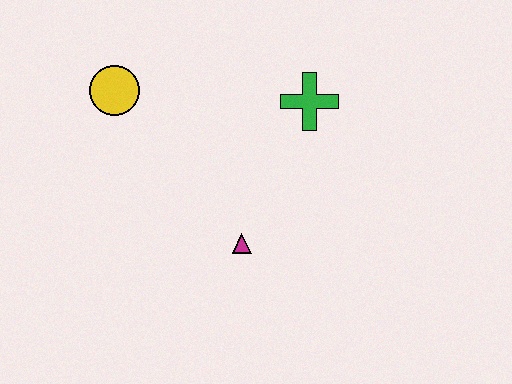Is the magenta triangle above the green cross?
No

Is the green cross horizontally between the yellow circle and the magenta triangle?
No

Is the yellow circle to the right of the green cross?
No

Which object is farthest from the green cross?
The yellow circle is farthest from the green cross.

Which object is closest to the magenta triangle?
The green cross is closest to the magenta triangle.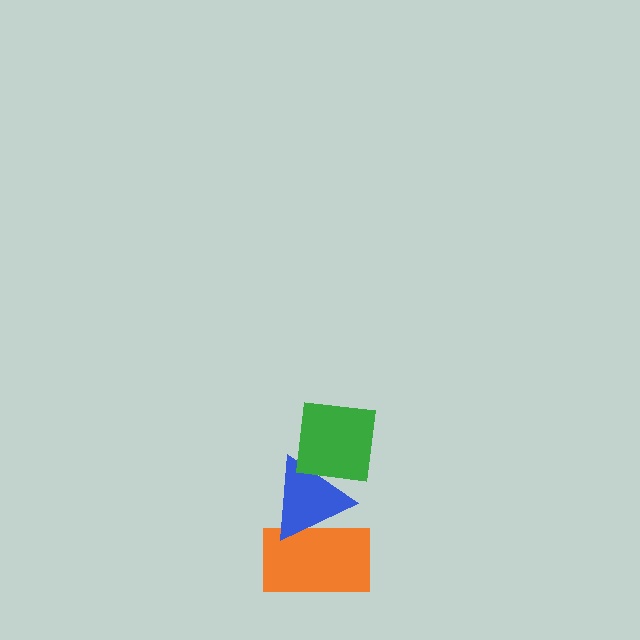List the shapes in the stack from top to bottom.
From top to bottom: the green square, the blue triangle, the orange rectangle.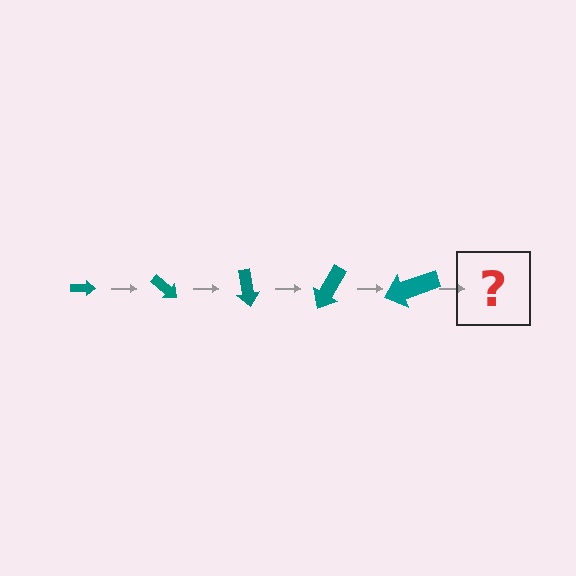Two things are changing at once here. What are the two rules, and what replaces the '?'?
The two rules are that the arrow grows larger each step and it rotates 40 degrees each step. The '?' should be an arrow, larger than the previous one and rotated 200 degrees from the start.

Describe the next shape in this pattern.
It should be an arrow, larger than the previous one and rotated 200 degrees from the start.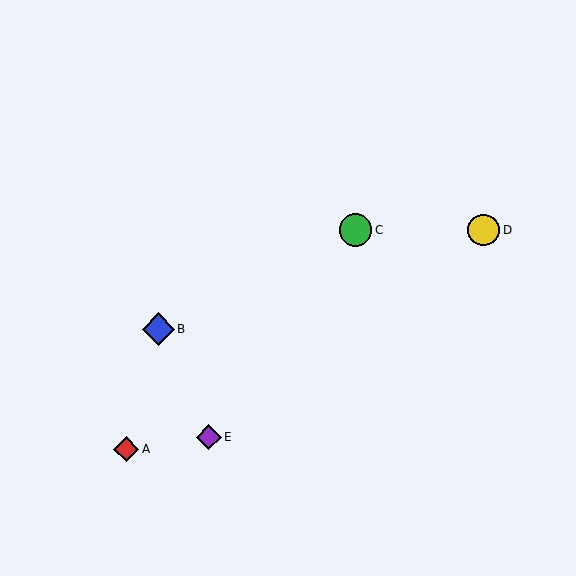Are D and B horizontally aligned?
No, D is at y≈230 and B is at y≈329.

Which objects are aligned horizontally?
Objects C, D are aligned horizontally.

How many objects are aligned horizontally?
2 objects (C, D) are aligned horizontally.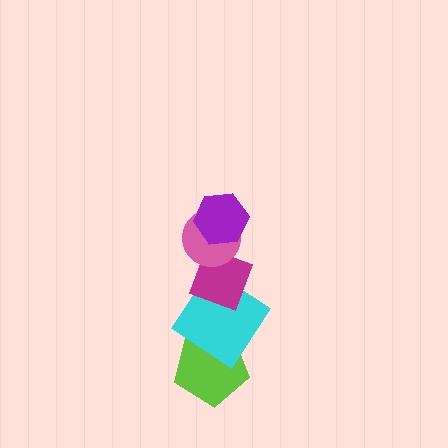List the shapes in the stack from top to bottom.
From top to bottom: the purple hexagon, the pink circle, the magenta diamond, the cyan diamond, the lime pentagon.